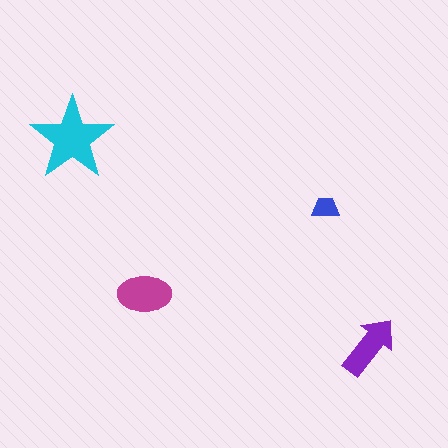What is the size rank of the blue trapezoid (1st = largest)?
4th.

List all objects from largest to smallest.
The cyan star, the magenta ellipse, the purple arrow, the blue trapezoid.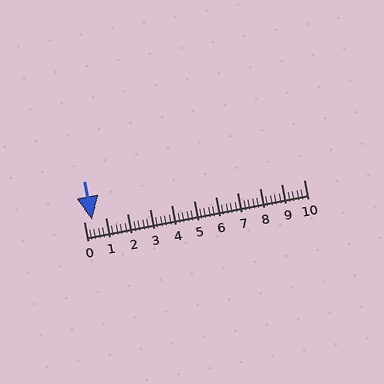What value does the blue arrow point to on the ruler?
The blue arrow points to approximately 0.4.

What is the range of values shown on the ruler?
The ruler shows values from 0 to 10.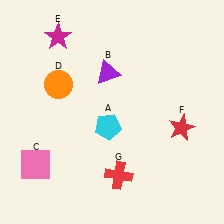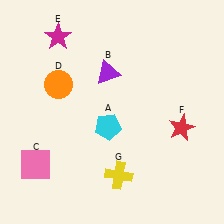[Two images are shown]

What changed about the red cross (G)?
In Image 1, G is red. In Image 2, it changed to yellow.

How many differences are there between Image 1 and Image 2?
There is 1 difference between the two images.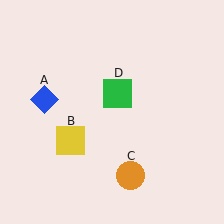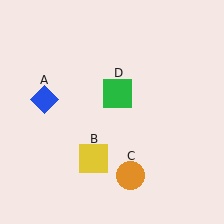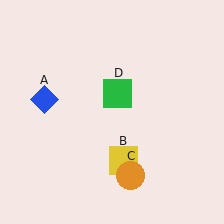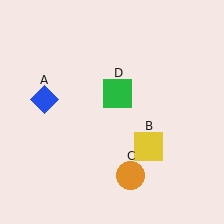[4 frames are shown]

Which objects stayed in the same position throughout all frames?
Blue diamond (object A) and orange circle (object C) and green square (object D) remained stationary.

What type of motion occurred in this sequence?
The yellow square (object B) rotated counterclockwise around the center of the scene.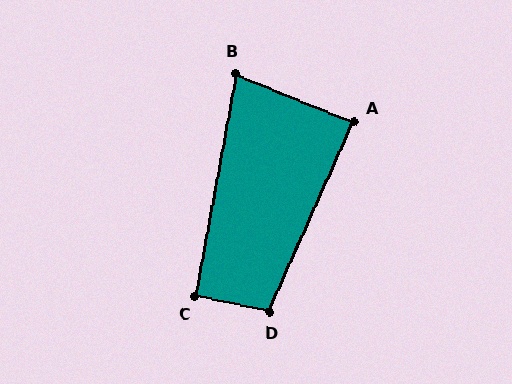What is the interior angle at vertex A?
Approximately 88 degrees (approximately right).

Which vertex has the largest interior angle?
D, at approximately 102 degrees.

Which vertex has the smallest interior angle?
B, at approximately 78 degrees.